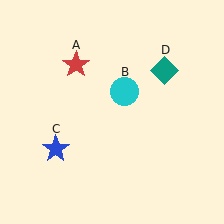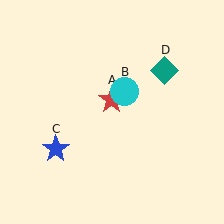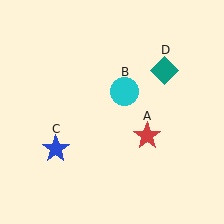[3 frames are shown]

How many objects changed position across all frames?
1 object changed position: red star (object A).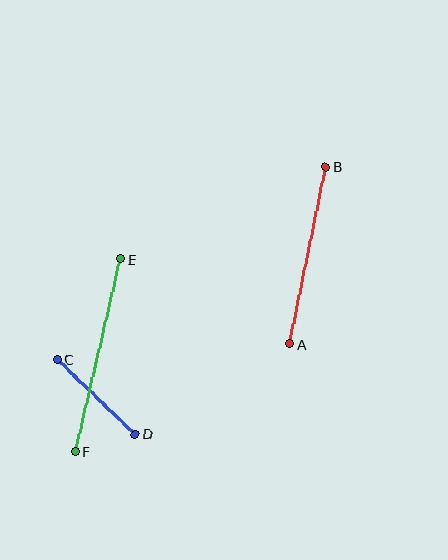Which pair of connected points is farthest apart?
Points E and F are farthest apart.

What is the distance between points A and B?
The distance is approximately 181 pixels.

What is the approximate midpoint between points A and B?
The midpoint is at approximately (308, 255) pixels.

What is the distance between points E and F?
The distance is approximately 198 pixels.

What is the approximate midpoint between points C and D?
The midpoint is at approximately (96, 397) pixels.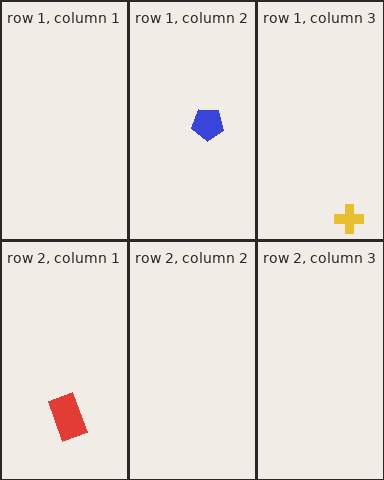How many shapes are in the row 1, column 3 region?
1.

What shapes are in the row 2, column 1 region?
The red rectangle.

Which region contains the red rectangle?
The row 2, column 1 region.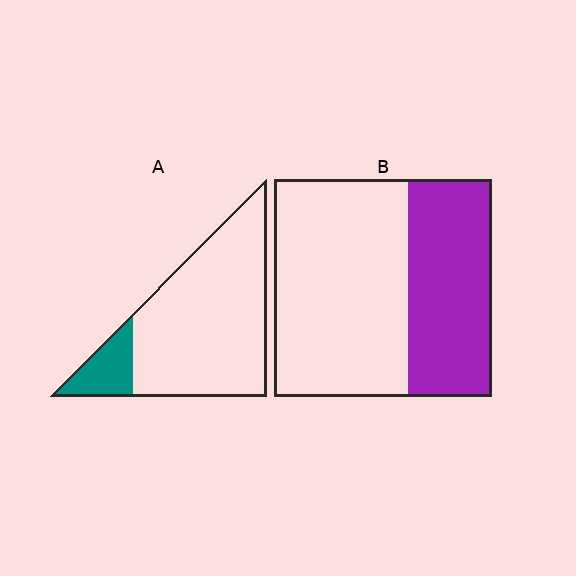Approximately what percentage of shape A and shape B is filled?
A is approximately 15% and B is approximately 40%.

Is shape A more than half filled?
No.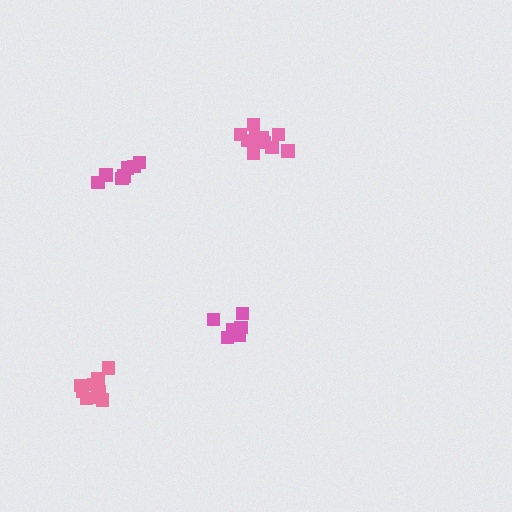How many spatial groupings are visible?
There are 4 spatial groupings.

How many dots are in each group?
Group 1: 6 dots, Group 2: 10 dots, Group 3: 8 dots, Group 4: 11 dots (35 total).